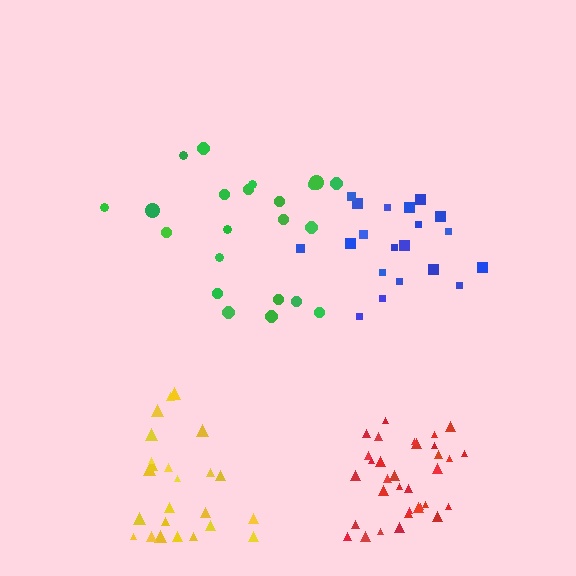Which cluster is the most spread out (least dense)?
Green.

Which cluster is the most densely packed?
Red.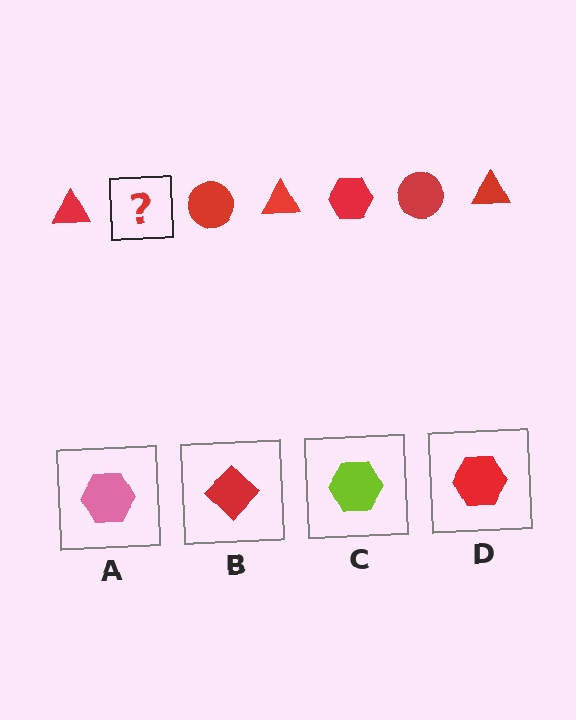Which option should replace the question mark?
Option D.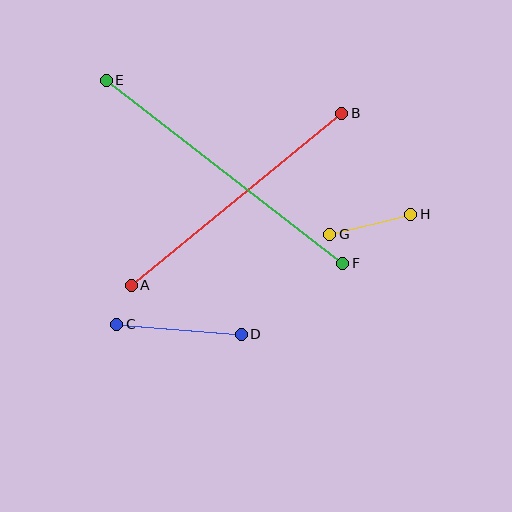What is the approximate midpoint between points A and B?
The midpoint is at approximately (237, 199) pixels.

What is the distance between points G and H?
The distance is approximately 84 pixels.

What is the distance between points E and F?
The distance is approximately 299 pixels.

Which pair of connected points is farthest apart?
Points E and F are farthest apart.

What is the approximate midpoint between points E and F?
The midpoint is at approximately (224, 172) pixels.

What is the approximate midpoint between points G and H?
The midpoint is at approximately (370, 224) pixels.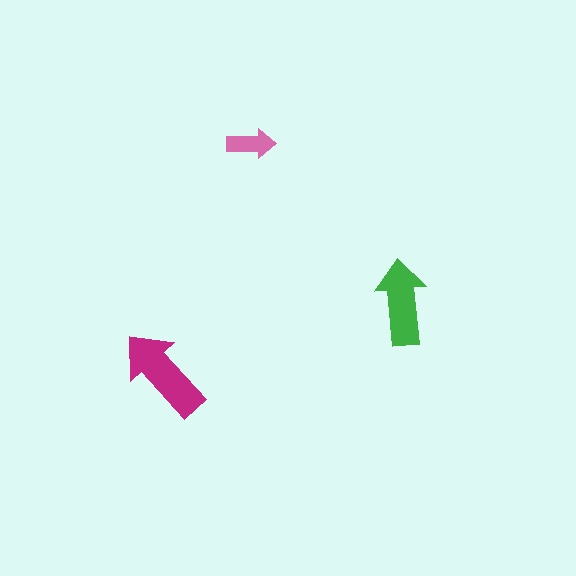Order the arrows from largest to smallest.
the magenta one, the green one, the pink one.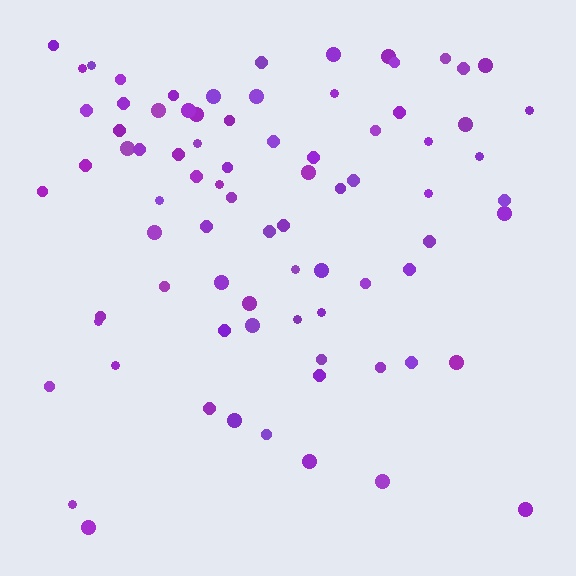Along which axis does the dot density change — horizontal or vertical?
Vertical.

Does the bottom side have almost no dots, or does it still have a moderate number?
Still a moderate number, just noticeably fewer than the top.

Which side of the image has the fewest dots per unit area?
The bottom.